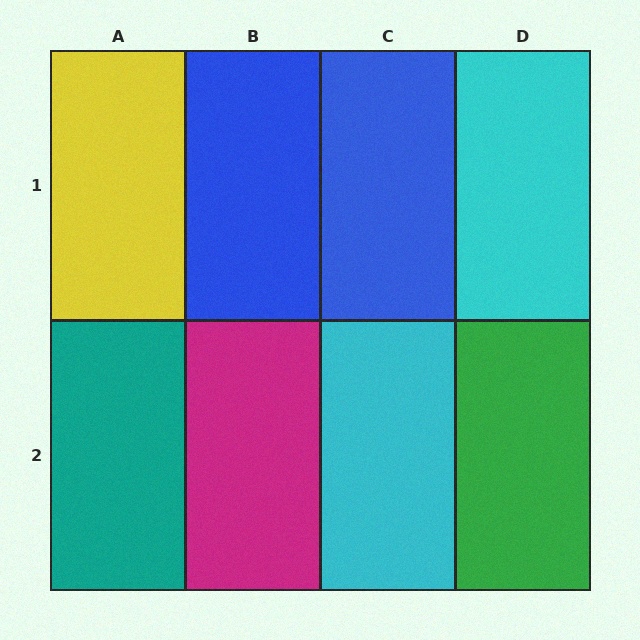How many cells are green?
1 cell is green.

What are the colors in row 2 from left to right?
Teal, magenta, cyan, green.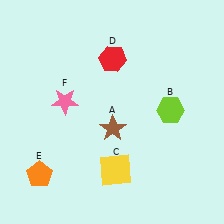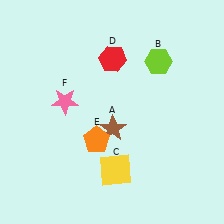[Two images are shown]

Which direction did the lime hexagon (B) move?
The lime hexagon (B) moved up.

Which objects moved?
The objects that moved are: the lime hexagon (B), the orange pentagon (E).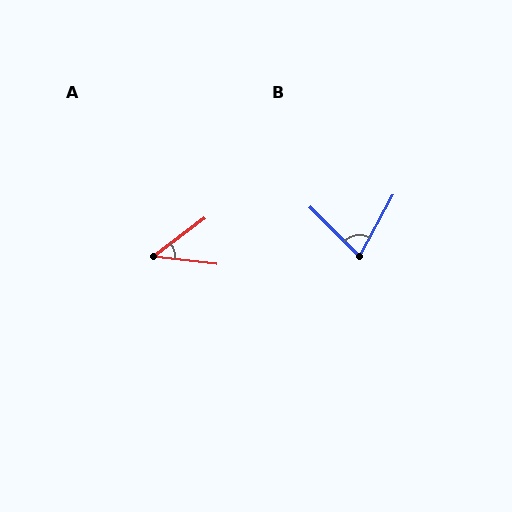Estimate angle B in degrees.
Approximately 74 degrees.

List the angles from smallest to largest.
A (43°), B (74°).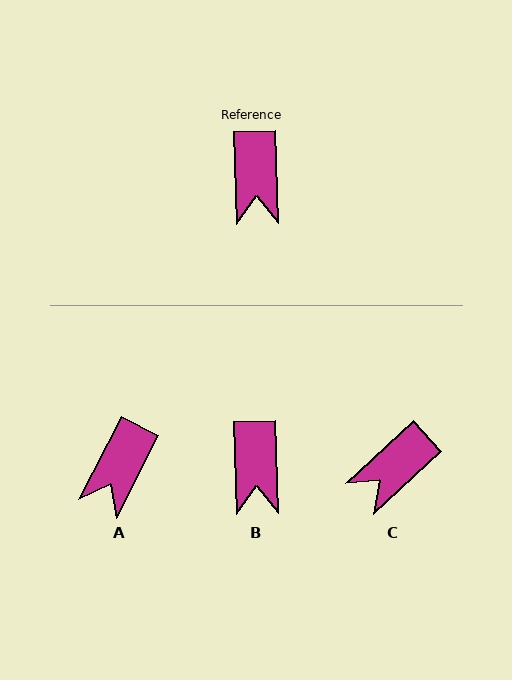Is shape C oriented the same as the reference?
No, it is off by about 49 degrees.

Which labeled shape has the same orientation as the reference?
B.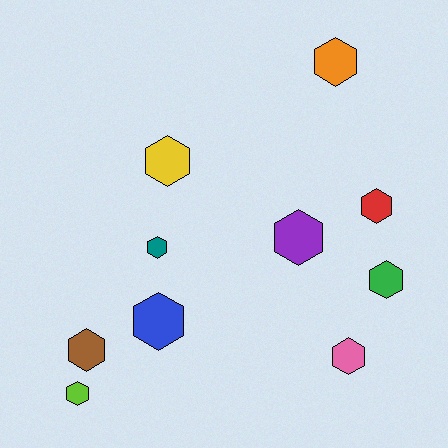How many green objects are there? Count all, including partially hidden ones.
There is 1 green object.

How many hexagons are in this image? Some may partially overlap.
There are 10 hexagons.